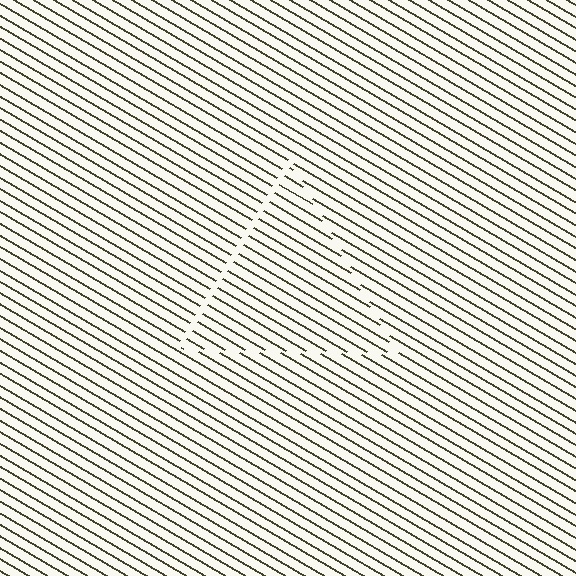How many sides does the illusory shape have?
3 sides — the line-ends trace a triangle.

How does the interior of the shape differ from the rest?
The interior of the shape contains the same grating, shifted by half a period — the contour is defined by the phase discontinuity where line-ends from the inner and outer gratings abut.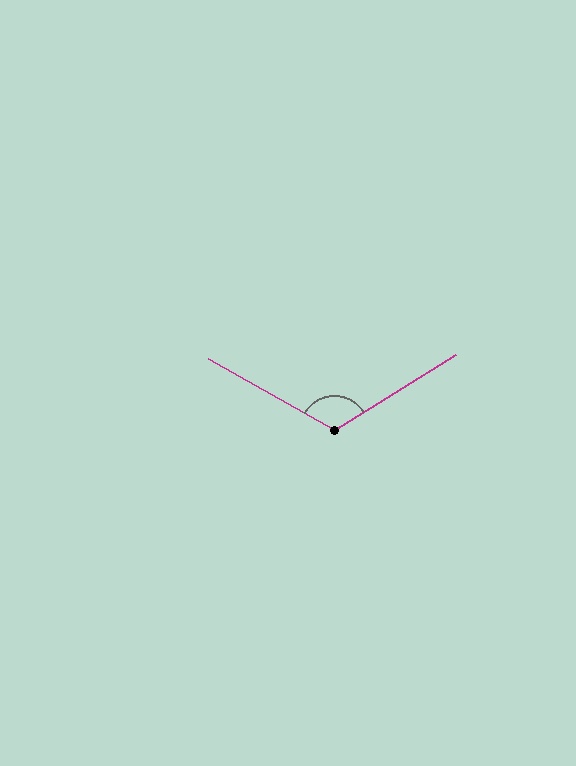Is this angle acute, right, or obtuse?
It is obtuse.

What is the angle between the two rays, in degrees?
Approximately 118 degrees.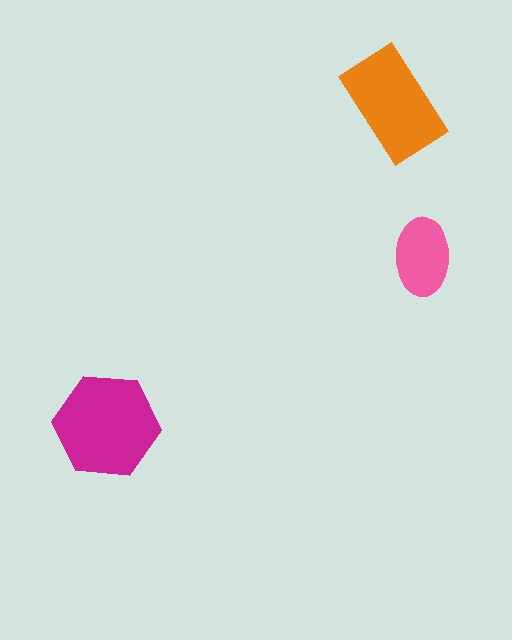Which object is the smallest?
The pink ellipse.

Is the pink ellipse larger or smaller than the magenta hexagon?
Smaller.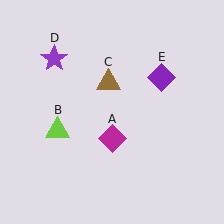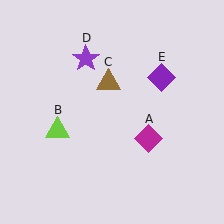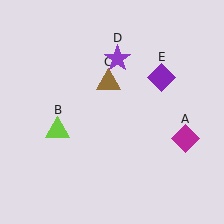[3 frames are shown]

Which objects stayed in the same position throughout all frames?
Lime triangle (object B) and brown triangle (object C) and purple diamond (object E) remained stationary.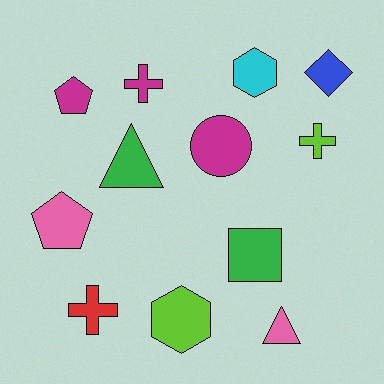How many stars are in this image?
There are no stars.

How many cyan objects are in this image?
There is 1 cyan object.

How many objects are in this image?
There are 12 objects.